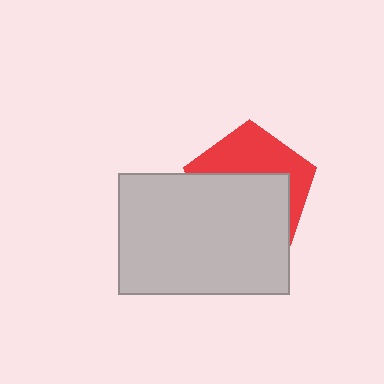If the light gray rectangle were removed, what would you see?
You would see the complete red pentagon.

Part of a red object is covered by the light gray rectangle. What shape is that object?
It is a pentagon.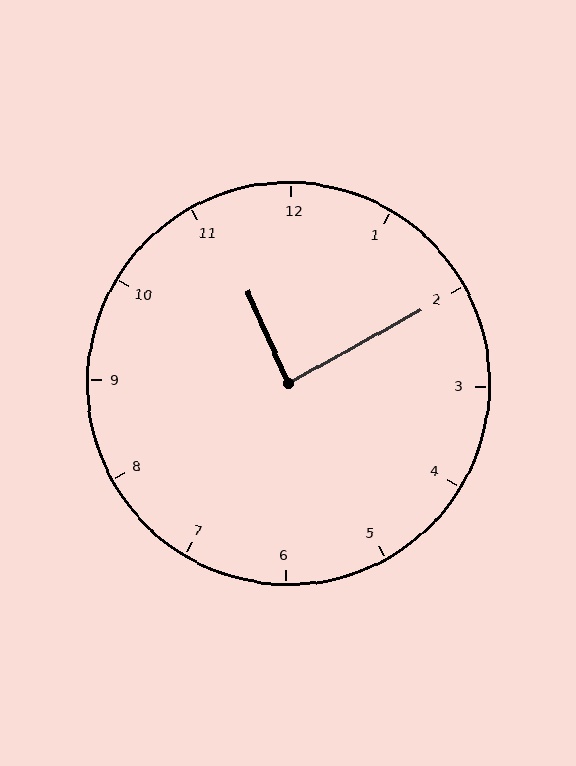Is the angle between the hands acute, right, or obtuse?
It is right.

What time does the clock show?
11:10.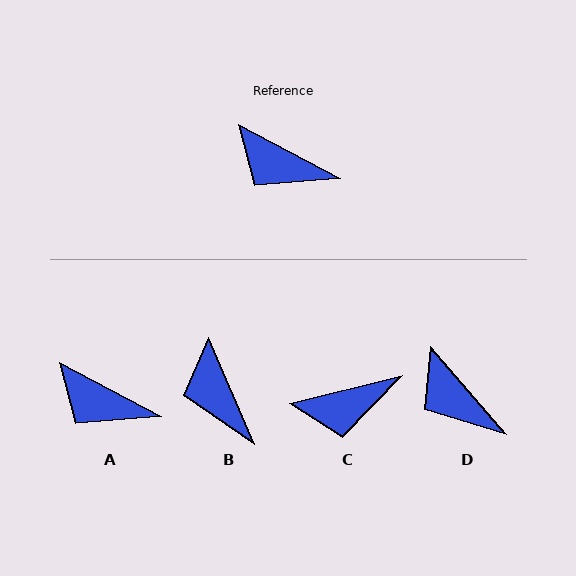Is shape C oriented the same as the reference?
No, it is off by about 42 degrees.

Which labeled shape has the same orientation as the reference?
A.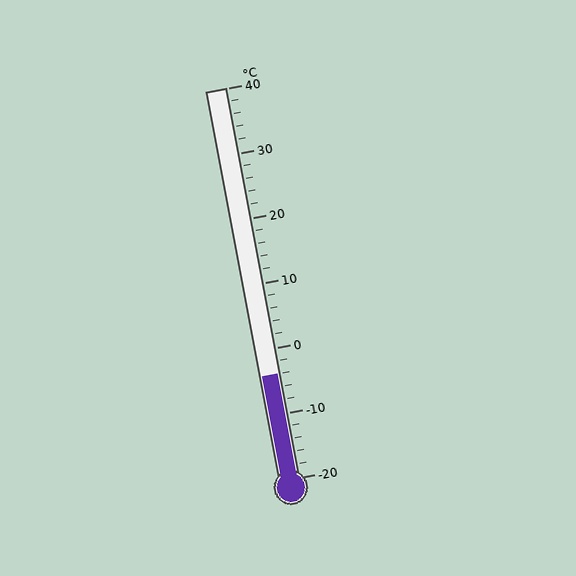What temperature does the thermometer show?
The thermometer shows approximately -4°C.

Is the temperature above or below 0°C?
The temperature is below 0°C.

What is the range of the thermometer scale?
The thermometer scale ranges from -20°C to 40°C.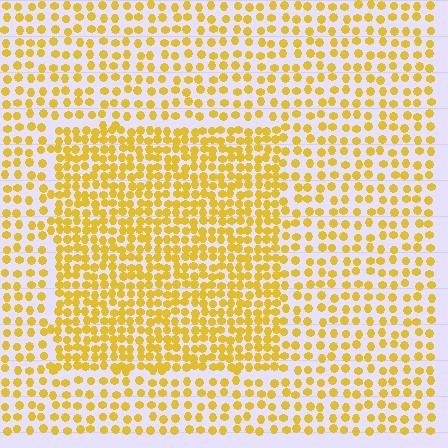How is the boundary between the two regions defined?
The boundary is defined by a change in element density (approximately 1.8x ratio). All elements are the same color, size, and shape.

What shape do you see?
I see a rectangle.